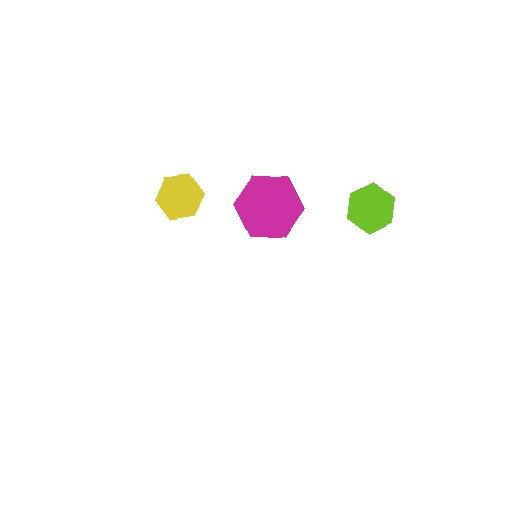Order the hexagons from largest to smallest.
the magenta one, the lime one, the yellow one.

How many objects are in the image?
There are 3 objects in the image.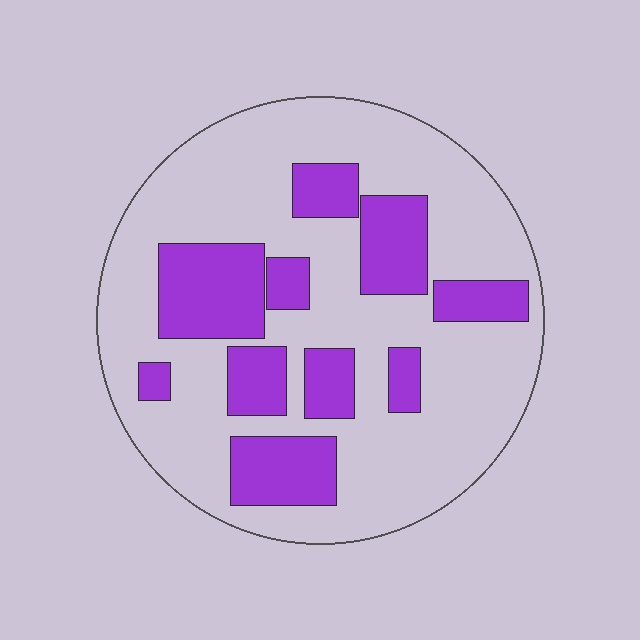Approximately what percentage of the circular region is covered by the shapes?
Approximately 30%.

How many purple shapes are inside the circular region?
10.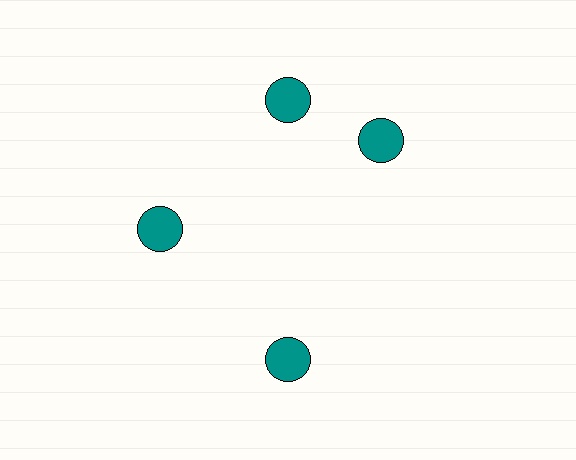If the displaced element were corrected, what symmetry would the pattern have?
It would have 4-fold rotational symmetry — the pattern would map onto itself every 90 degrees.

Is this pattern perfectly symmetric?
No. The 4 teal circles are arranged in a ring, but one element near the 3 o'clock position is rotated out of alignment along the ring, breaking the 4-fold rotational symmetry.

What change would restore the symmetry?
The symmetry would be restored by rotating it back into even spacing with its neighbors so that all 4 circles sit at equal angles and equal distance from the center.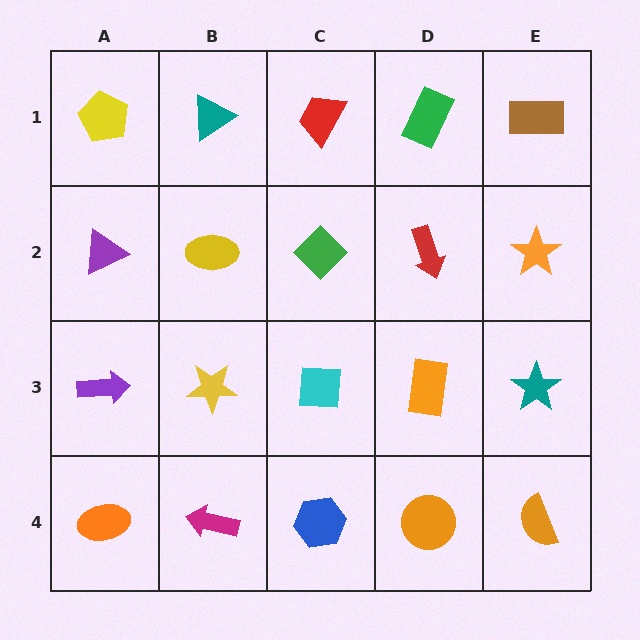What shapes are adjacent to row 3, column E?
An orange star (row 2, column E), an orange semicircle (row 4, column E), an orange rectangle (row 3, column D).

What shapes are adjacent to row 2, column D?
A green rectangle (row 1, column D), an orange rectangle (row 3, column D), a green diamond (row 2, column C), an orange star (row 2, column E).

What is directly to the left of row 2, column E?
A red arrow.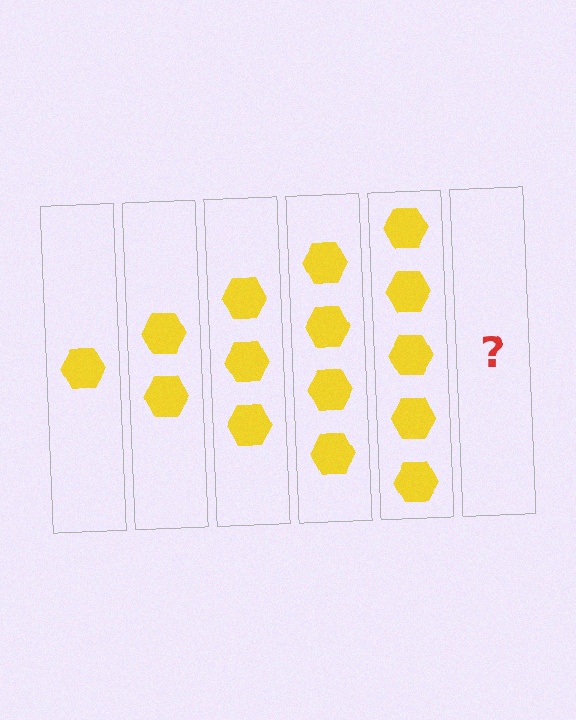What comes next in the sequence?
The next element should be 6 hexagons.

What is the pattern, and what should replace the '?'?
The pattern is that each step adds one more hexagon. The '?' should be 6 hexagons.